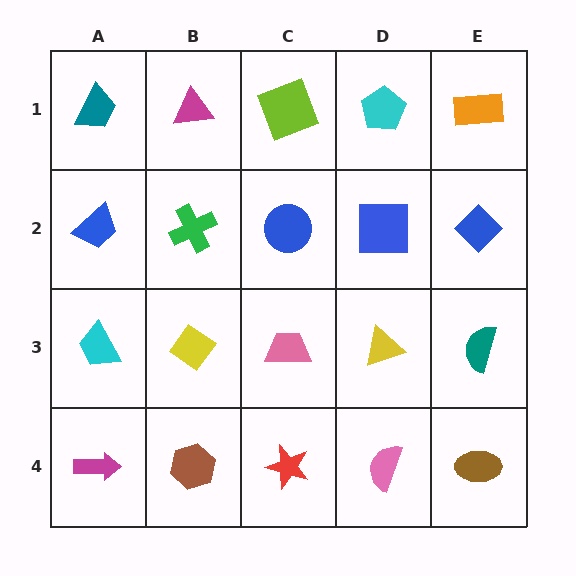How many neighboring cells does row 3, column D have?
4.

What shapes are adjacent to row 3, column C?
A blue circle (row 2, column C), a red star (row 4, column C), a yellow diamond (row 3, column B), a yellow triangle (row 3, column D).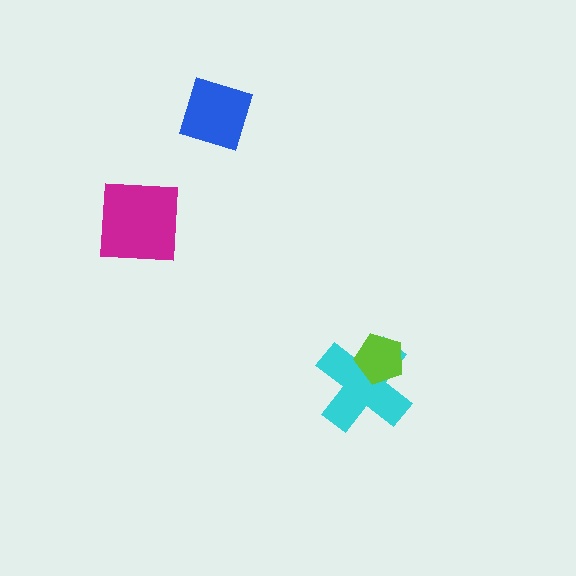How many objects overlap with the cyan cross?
1 object overlaps with the cyan cross.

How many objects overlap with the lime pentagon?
1 object overlaps with the lime pentagon.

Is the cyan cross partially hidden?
Yes, it is partially covered by another shape.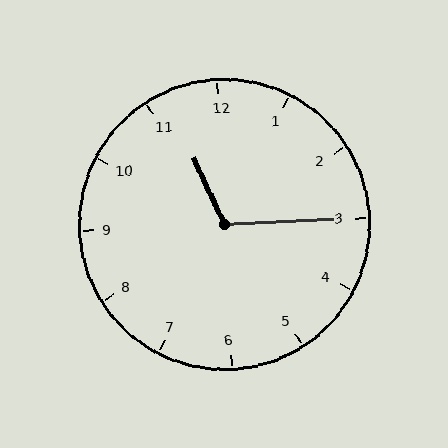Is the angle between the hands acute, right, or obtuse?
It is obtuse.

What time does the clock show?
11:15.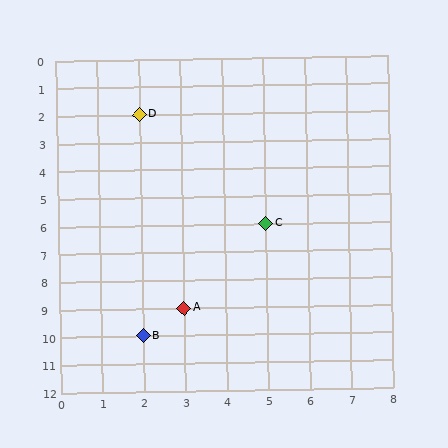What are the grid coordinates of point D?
Point D is at grid coordinates (2, 2).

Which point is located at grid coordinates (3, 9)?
Point A is at (3, 9).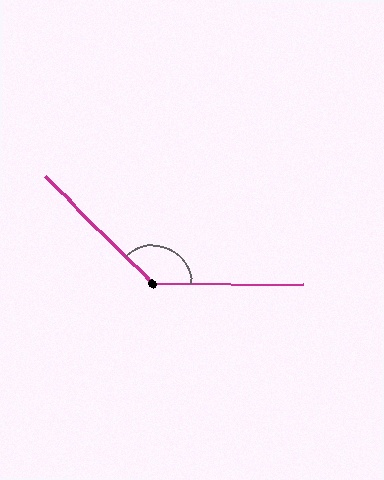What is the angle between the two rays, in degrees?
Approximately 135 degrees.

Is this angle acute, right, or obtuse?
It is obtuse.